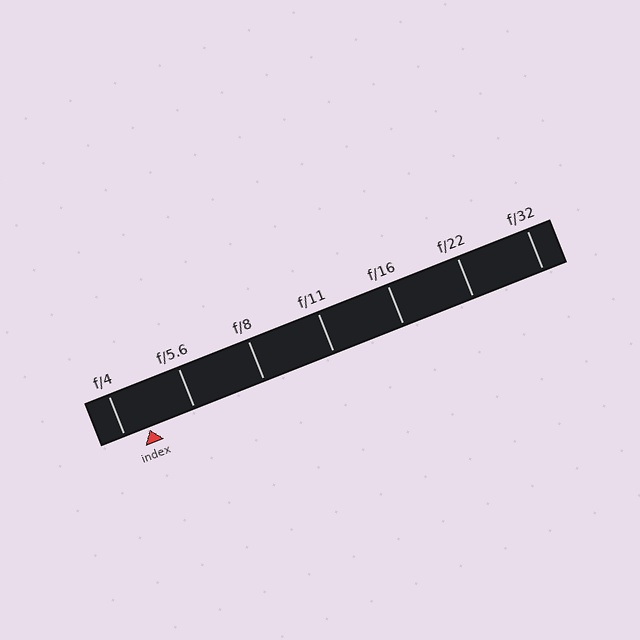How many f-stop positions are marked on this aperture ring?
There are 7 f-stop positions marked.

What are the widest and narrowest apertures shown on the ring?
The widest aperture shown is f/4 and the narrowest is f/32.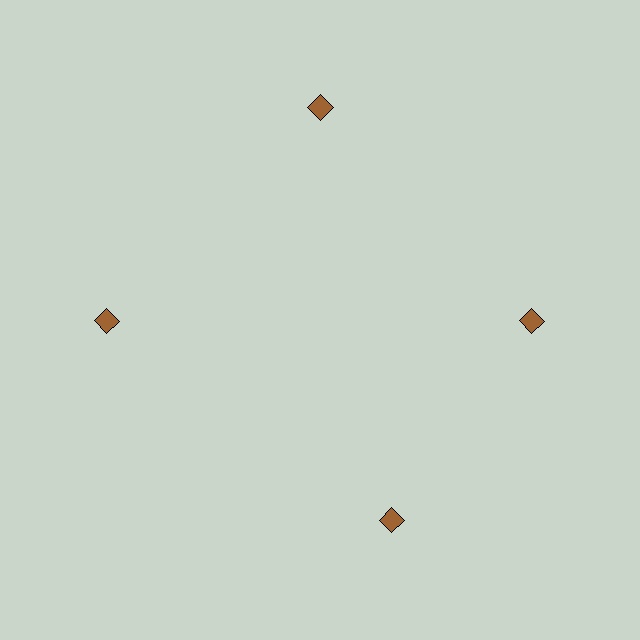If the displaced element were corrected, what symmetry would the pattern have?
It would have 4-fold rotational symmetry — the pattern would map onto itself every 90 degrees.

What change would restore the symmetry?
The symmetry would be restored by rotating it back into even spacing with its neighbors so that all 4 squares sit at equal angles and equal distance from the center.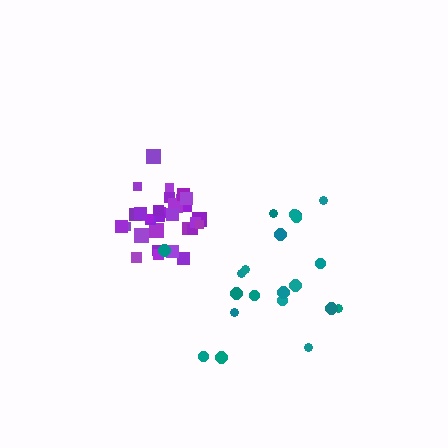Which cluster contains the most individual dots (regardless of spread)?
Purple (32).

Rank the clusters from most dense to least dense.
purple, teal.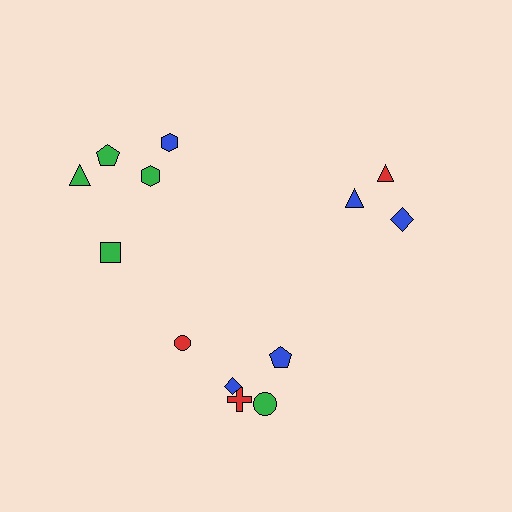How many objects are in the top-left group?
There are 5 objects.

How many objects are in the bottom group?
There are 5 objects.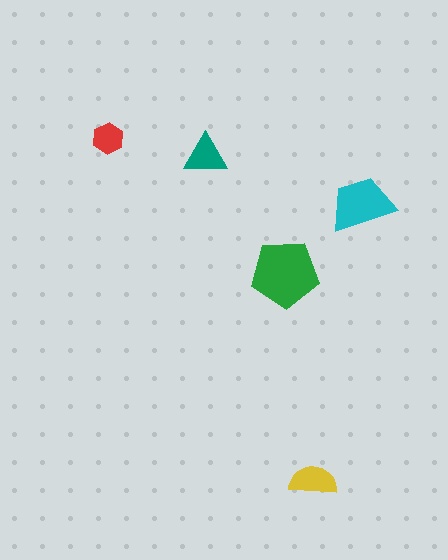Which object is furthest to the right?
The cyan trapezoid is rightmost.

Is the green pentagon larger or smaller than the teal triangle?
Larger.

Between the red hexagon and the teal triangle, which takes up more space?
The teal triangle.